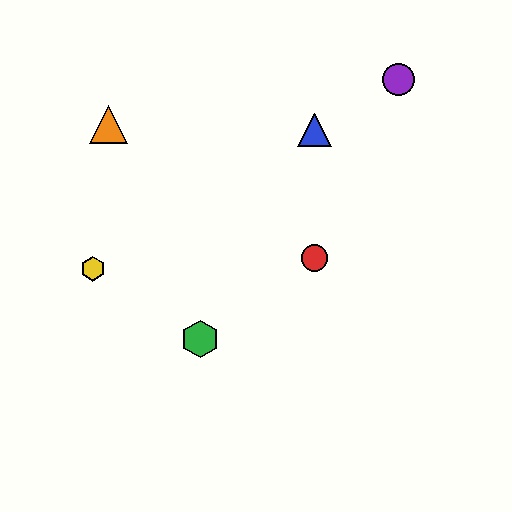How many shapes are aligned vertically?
2 shapes (the red circle, the blue triangle) are aligned vertically.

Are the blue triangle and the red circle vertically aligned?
Yes, both are at x≈315.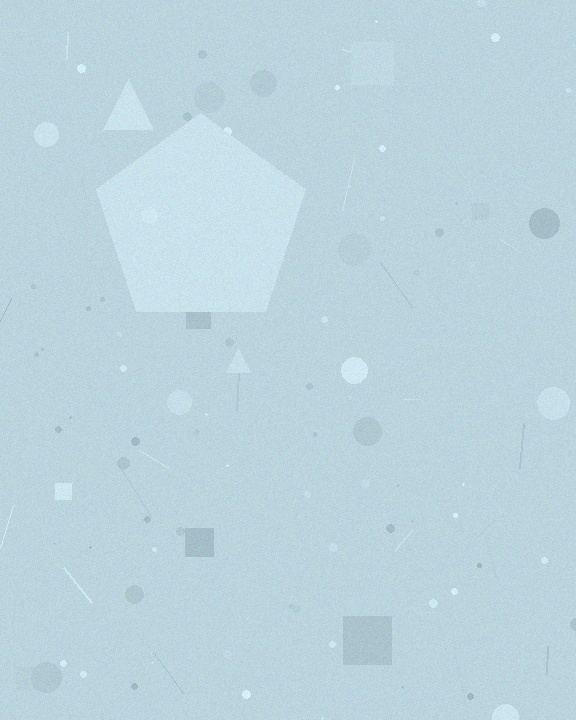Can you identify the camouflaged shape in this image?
The camouflaged shape is a pentagon.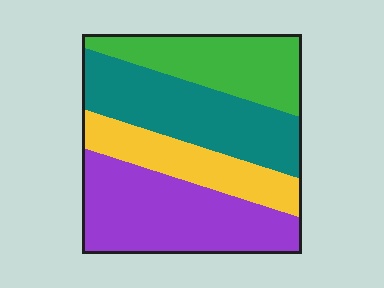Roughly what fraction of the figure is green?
Green covers around 20% of the figure.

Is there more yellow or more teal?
Teal.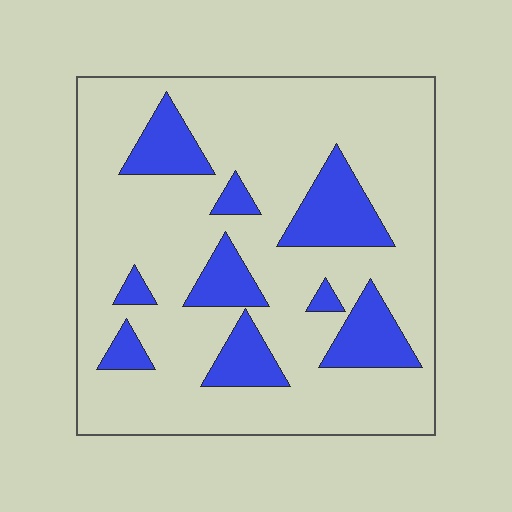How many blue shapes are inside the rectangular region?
9.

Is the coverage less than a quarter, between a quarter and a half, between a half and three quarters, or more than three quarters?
Less than a quarter.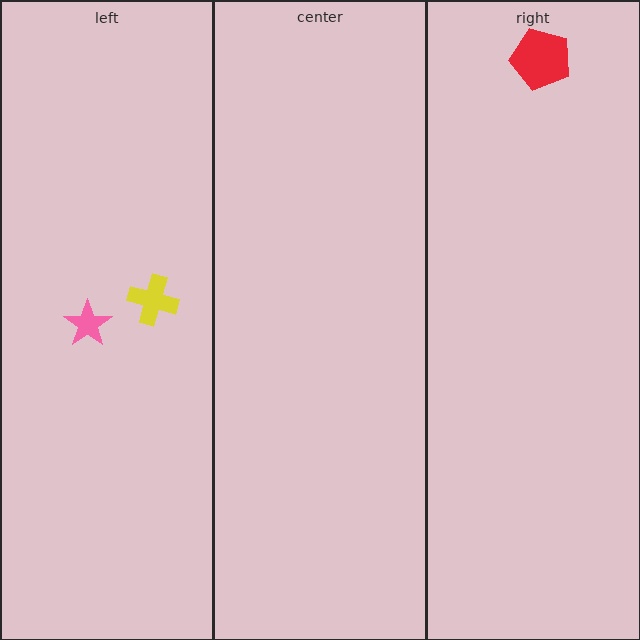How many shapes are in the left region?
2.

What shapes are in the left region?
The pink star, the yellow cross.